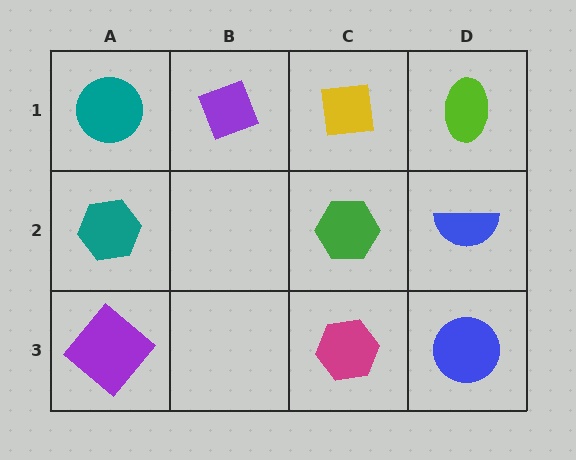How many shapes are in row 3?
3 shapes.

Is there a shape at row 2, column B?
No, that cell is empty.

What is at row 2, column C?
A green hexagon.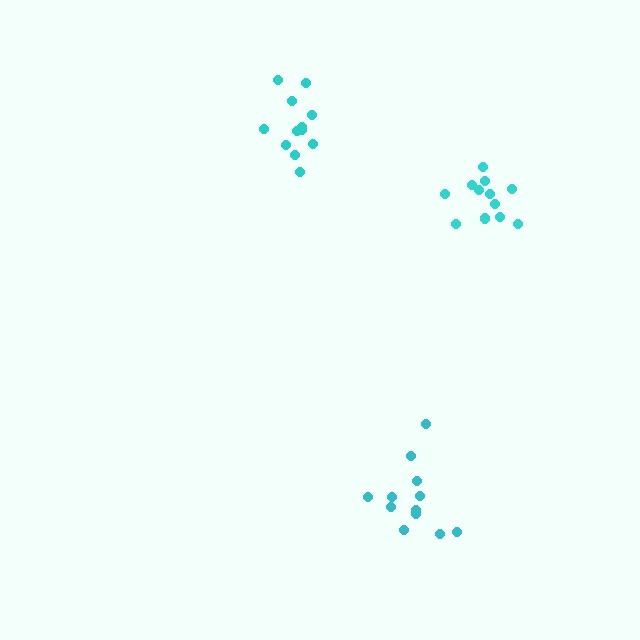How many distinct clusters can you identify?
There are 3 distinct clusters.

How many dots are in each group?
Group 1: 13 dots, Group 2: 12 dots, Group 3: 12 dots (37 total).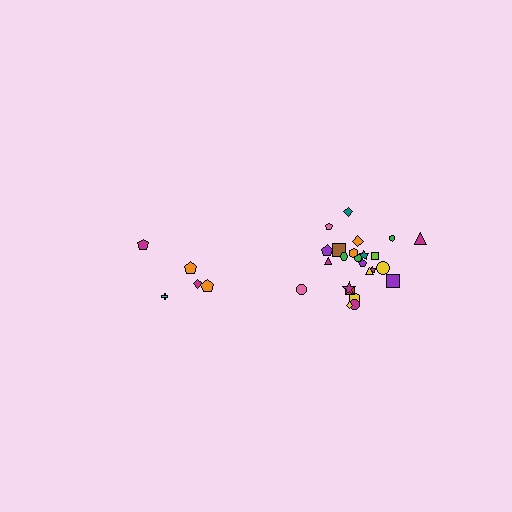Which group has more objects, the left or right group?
The right group.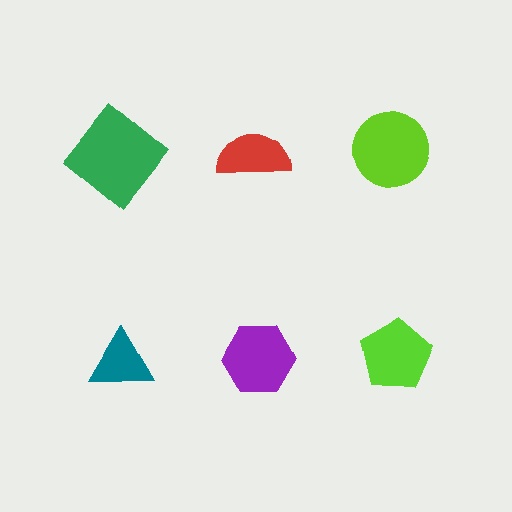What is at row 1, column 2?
A red semicircle.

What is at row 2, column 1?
A teal triangle.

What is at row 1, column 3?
A lime circle.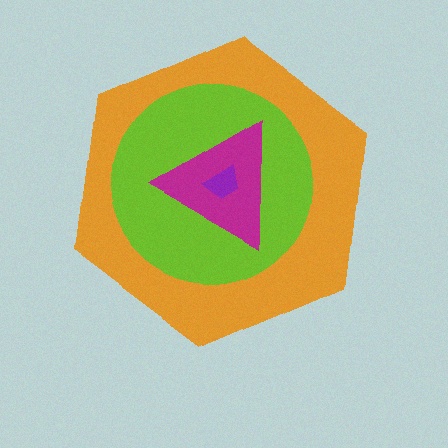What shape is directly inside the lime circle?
The magenta triangle.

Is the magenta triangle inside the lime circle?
Yes.